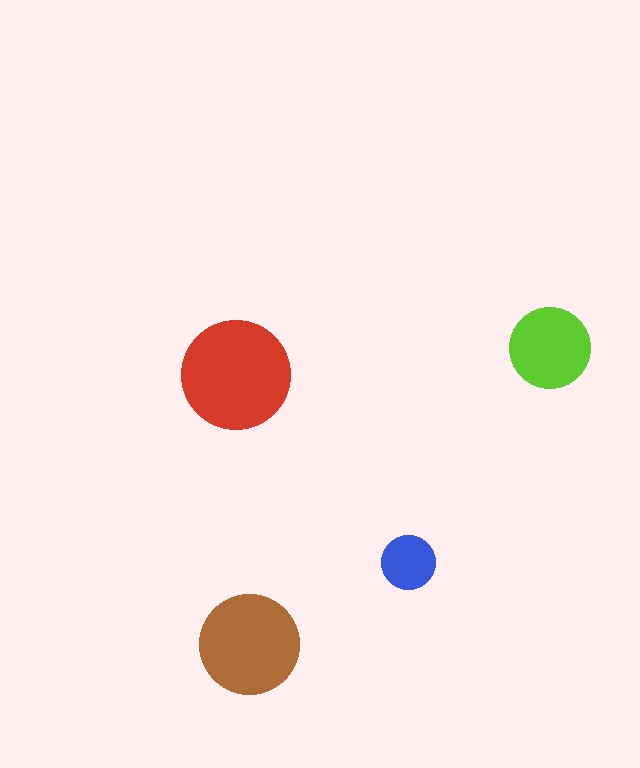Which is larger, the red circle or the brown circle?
The red one.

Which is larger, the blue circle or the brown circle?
The brown one.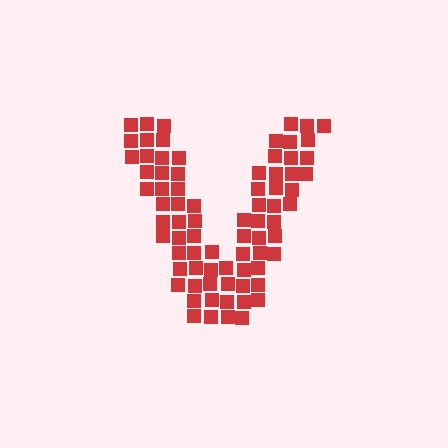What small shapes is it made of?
It is made of small squares.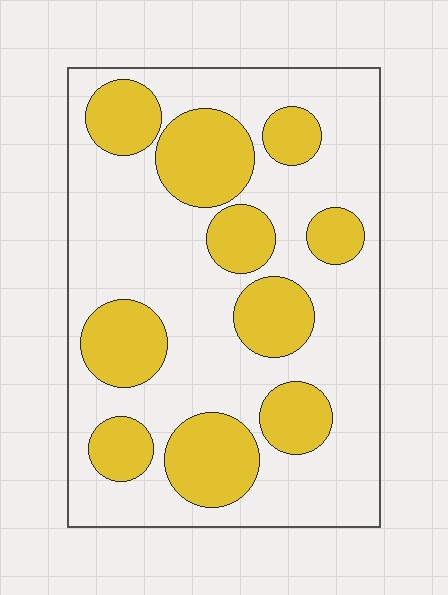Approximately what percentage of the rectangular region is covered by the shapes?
Approximately 35%.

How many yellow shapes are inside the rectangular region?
10.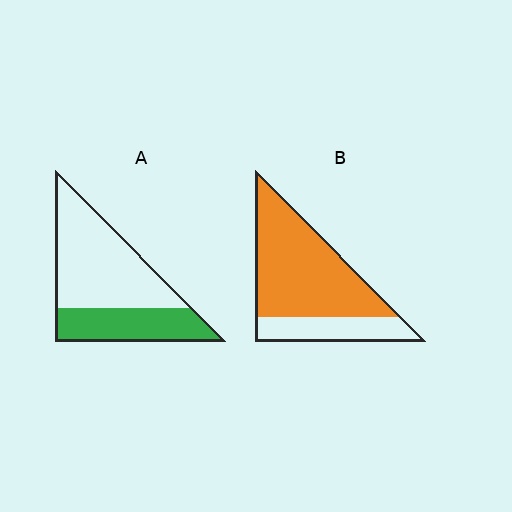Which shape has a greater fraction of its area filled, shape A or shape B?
Shape B.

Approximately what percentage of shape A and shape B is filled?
A is approximately 35% and B is approximately 75%.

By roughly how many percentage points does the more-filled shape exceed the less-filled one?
By roughly 40 percentage points (B over A).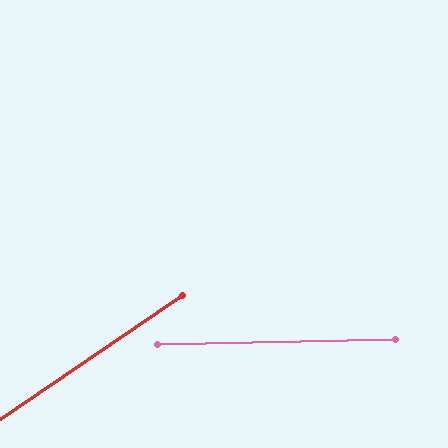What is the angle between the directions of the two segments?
Approximately 33 degrees.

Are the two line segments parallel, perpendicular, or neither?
Neither parallel nor perpendicular — they differ by about 33°.